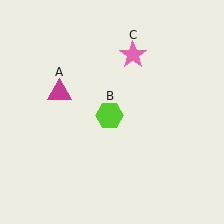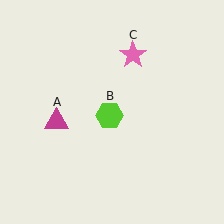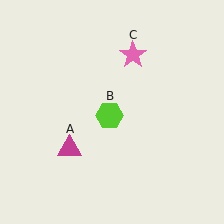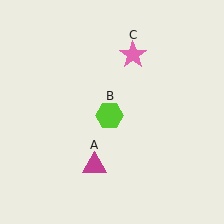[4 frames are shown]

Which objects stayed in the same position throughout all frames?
Lime hexagon (object B) and pink star (object C) remained stationary.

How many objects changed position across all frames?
1 object changed position: magenta triangle (object A).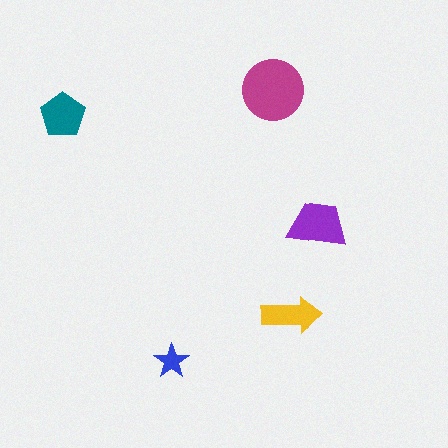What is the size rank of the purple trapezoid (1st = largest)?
2nd.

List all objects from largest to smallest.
The magenta circle, the purple trapezoid, the teal pentagon, the yellow arrow, the blue star.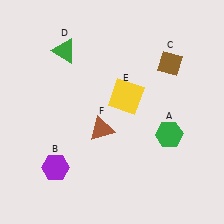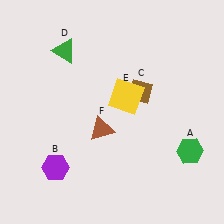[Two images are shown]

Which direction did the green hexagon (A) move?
The green hexagon (A) moved right.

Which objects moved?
The objects that moved are: the green hexagon (A), the brown diamond (C).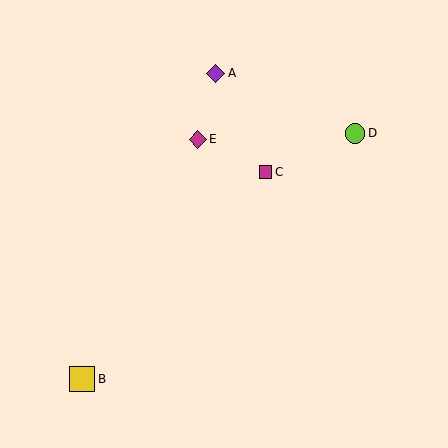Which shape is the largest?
The yellow square (labeled B) is the largest.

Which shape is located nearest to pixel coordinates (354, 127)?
The lime circle (labeled D) at (355, 133) is nearest to that location.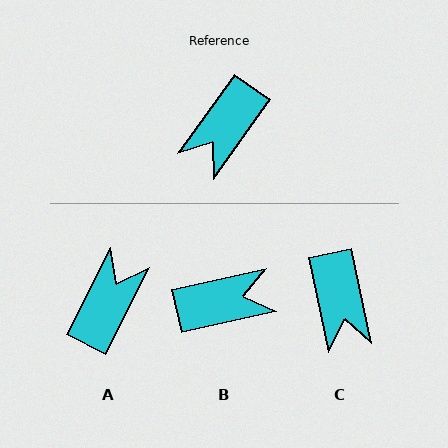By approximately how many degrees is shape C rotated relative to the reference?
Approximately 48 degrees counter-clockwise.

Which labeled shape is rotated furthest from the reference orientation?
A, about 171 degrees away.